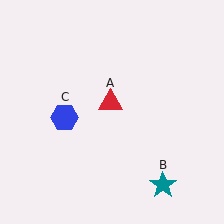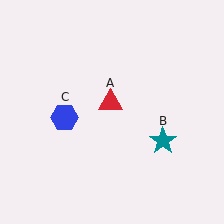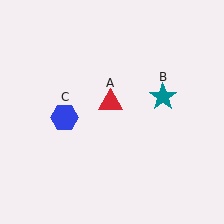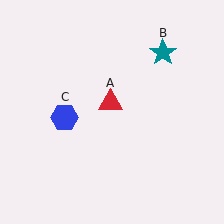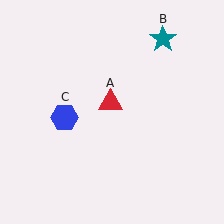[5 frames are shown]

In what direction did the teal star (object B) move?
The teal star (object B) moved up.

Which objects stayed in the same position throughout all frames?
Red triangle (object A) and blue hexagon (object C) remained stationary.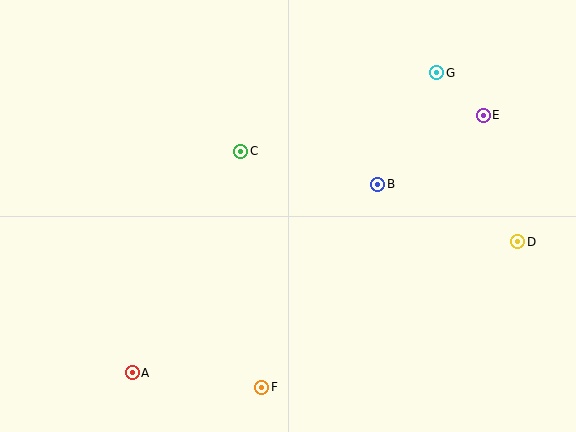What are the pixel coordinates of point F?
Point F is at (262, 387).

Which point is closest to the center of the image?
Point C at (241, 151) is closest to the center.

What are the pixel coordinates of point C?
Point C is at (241, 151).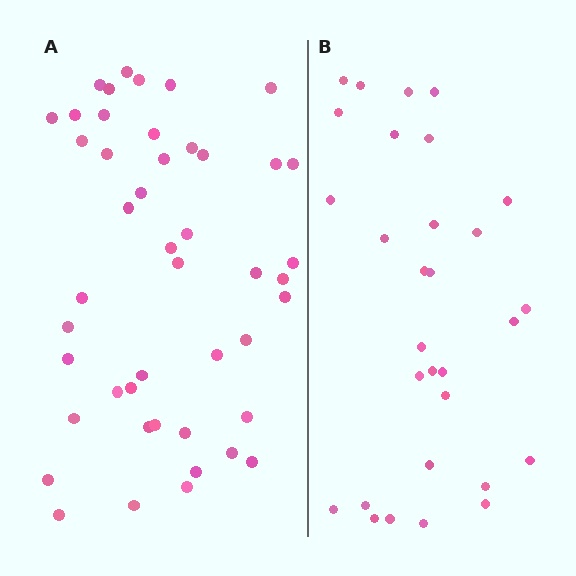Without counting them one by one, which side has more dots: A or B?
Region A (the left region) has more dots.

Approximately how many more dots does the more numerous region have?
Region A has approximately 15 more dots than region B.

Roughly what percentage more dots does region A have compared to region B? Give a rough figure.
About 55% more.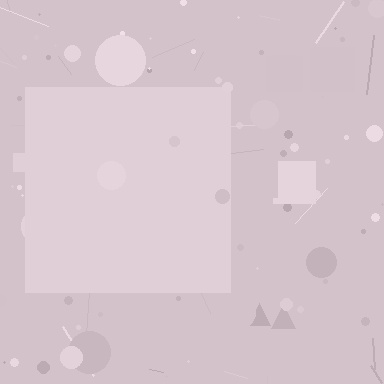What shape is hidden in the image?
A square is hidden in the image.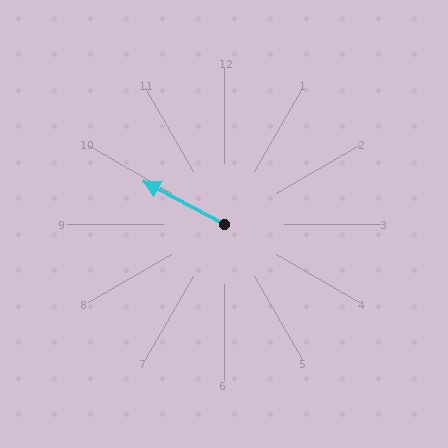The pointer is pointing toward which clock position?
Roughly 10 o'clock.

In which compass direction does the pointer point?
Northwest.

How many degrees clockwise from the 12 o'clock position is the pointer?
Approximately 298 degrees.